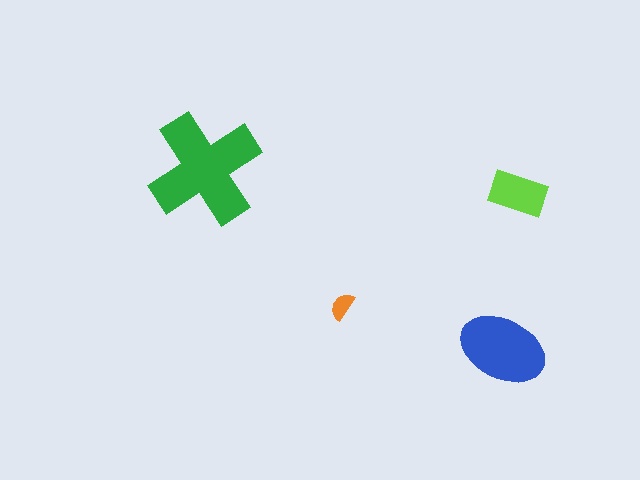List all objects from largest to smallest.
The green cross, the blue ellipse, the lime rectangle, the orange semicircle.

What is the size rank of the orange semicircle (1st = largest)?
4th.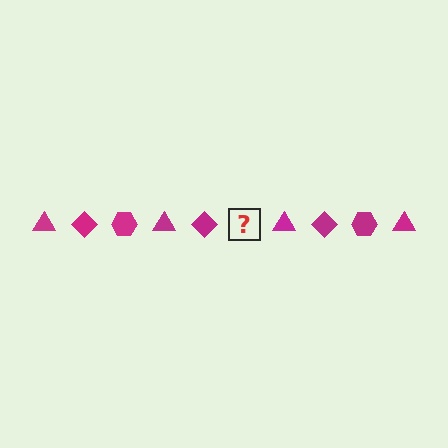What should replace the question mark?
The question mark should be replaced with a magenta hexagon.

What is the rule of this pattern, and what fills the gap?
The rule is that the pattern cycles through triangle, diamond, hexagon shapes in magenta. The gap should be filled with a magenta hexagon.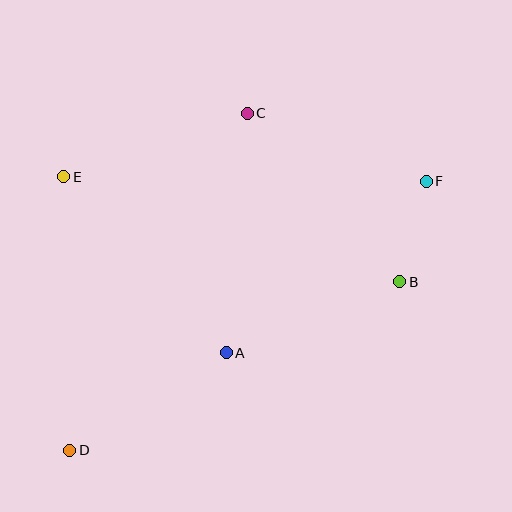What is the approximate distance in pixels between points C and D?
The distance between C and D is approximately 381 pixels.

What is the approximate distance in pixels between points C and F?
The distance between C and F is approximately 192 pixels.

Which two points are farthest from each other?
Points D and F are farthest from each other.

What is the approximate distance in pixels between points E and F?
The distance between E and F is approximately 362 pixels.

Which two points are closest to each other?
Points B and F are closest to each other.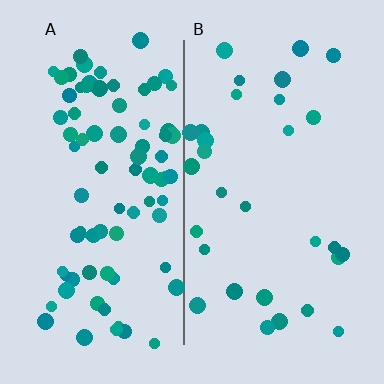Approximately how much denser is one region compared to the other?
Approximately 2.6× — region A over region B.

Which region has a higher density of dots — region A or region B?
A (the left).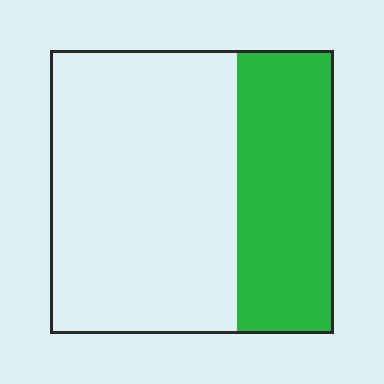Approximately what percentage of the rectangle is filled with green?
Approximately 35%.